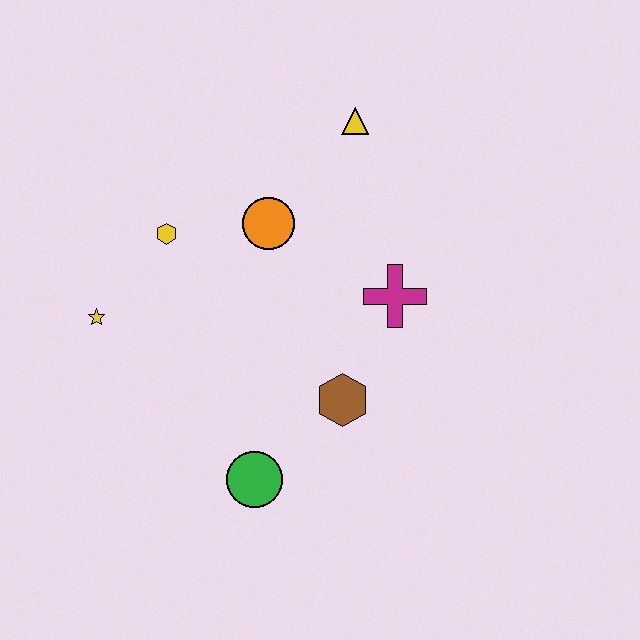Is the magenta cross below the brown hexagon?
No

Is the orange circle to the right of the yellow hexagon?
Yes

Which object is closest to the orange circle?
The yellow hexagon is closest to the orange circle.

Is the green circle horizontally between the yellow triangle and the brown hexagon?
No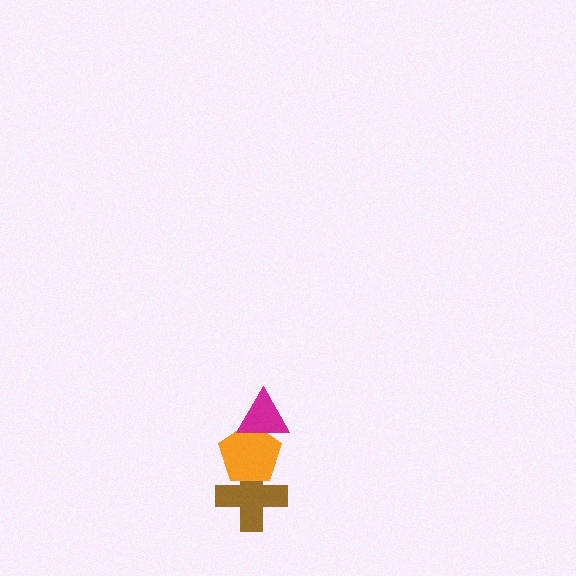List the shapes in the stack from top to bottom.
From top to bottom: the magenta triangle, the orange pentagon, the brown cross.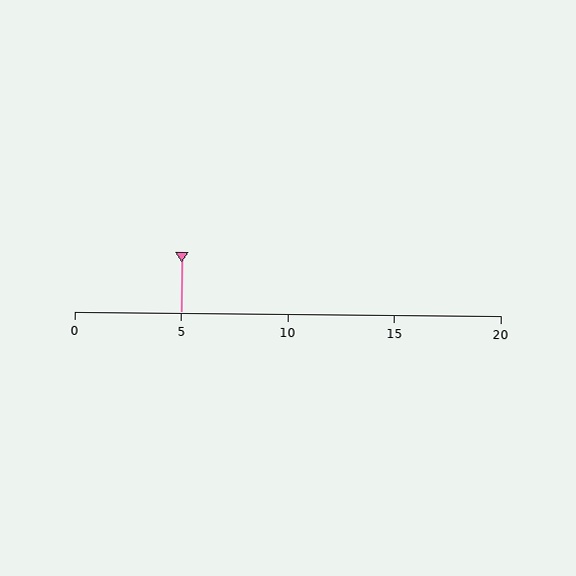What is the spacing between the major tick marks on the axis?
The major ticks are spaced 5 apart.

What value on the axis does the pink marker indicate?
The marker indicates approximately 5.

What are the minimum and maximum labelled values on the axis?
The axis runs from 0 to 20.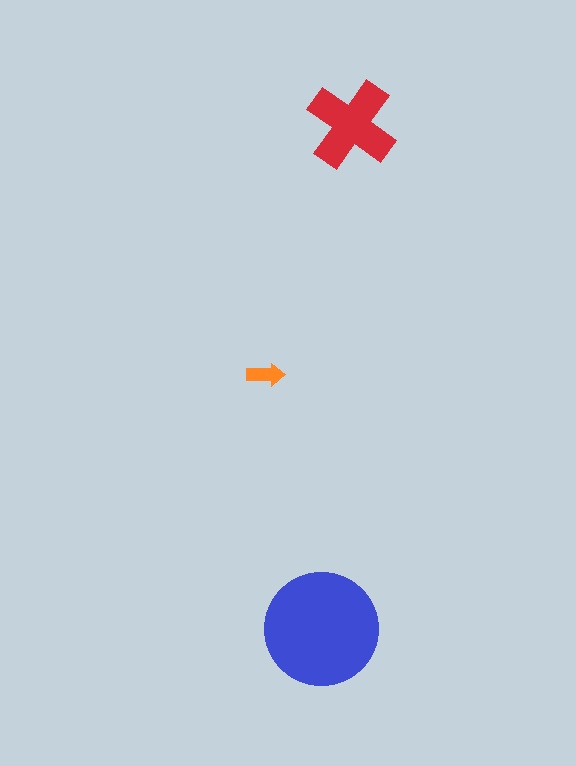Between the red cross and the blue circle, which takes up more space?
The blue circle.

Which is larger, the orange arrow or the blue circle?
The blue circle.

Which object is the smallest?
The orange arrow.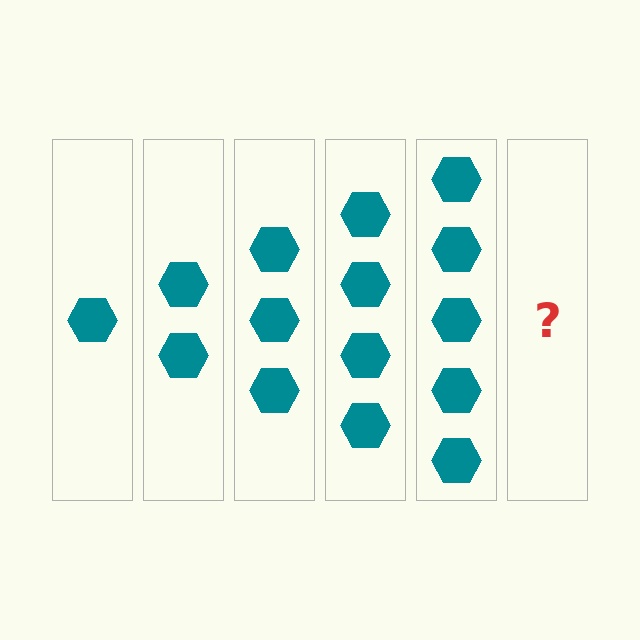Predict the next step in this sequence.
The next step is 6 hexagons.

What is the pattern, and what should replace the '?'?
The pattern is that each step adds one more hexagon. The '?' should be 6 hexagons.